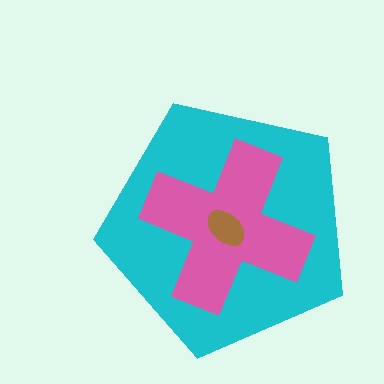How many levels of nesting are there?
3.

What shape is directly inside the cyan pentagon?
The pink cross.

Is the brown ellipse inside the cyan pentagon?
Yes.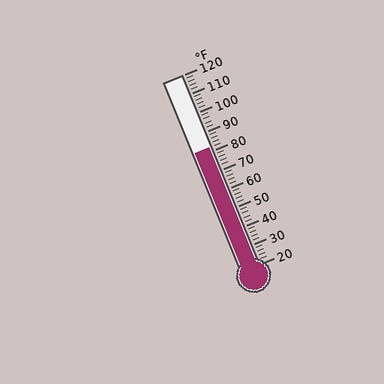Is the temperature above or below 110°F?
The temperature is below 110°F.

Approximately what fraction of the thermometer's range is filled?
The thermometer is filled to approximately 60% of its range.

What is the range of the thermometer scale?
The thermometer scale ranges from 20°F to 120°F.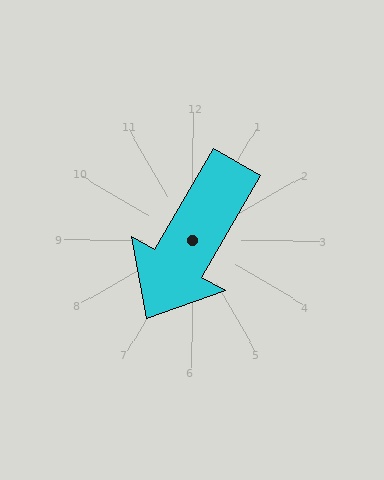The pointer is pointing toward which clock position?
Roughly 7 o'clock.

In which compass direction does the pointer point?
Southwest.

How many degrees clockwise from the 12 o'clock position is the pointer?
Approximately 210 degrees.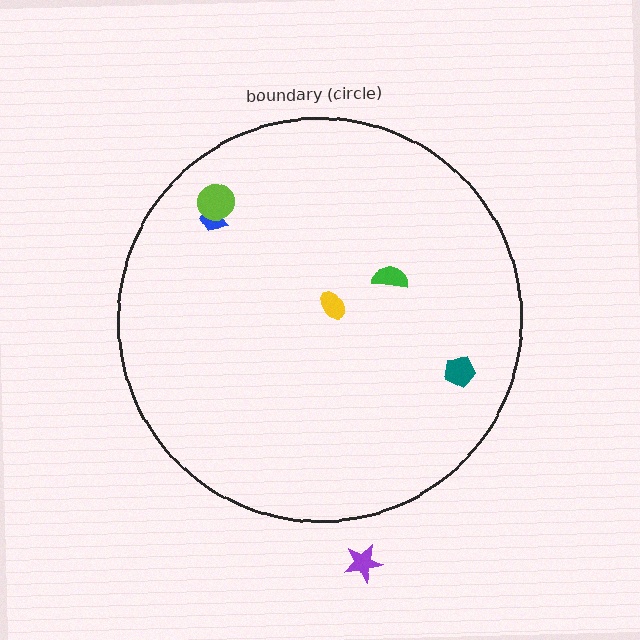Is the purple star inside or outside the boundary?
Outside.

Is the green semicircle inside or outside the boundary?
Inside.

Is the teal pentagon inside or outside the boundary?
Inside.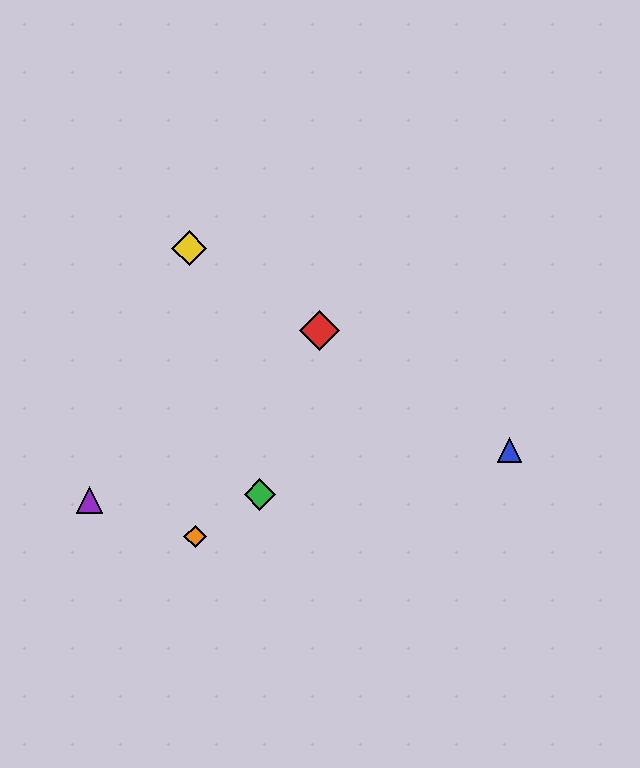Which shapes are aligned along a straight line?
The red diamond, the blue triangle, the yellow diamond are aligned along a straight line.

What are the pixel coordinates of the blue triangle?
The blue triangle is at (509, 450).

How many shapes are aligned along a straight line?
3 shapes (the red diamond, the blue triangle, the yellow diamond) are aligned along a straight line.